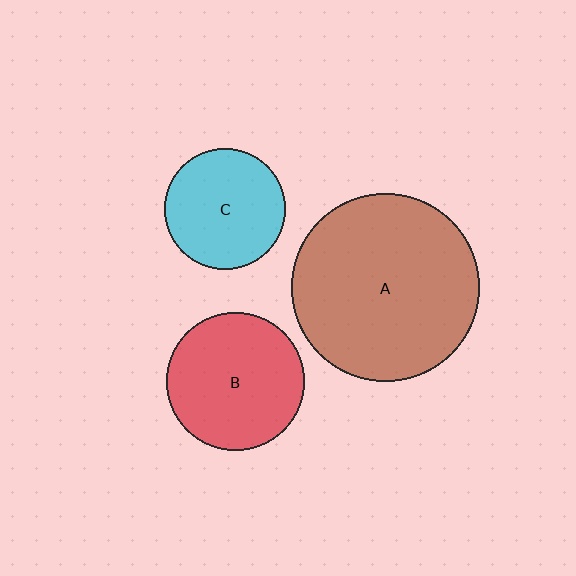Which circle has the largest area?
Circle A (brown).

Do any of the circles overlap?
No, none of the circles overlap.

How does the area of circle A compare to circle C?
Approximately 2.4 times.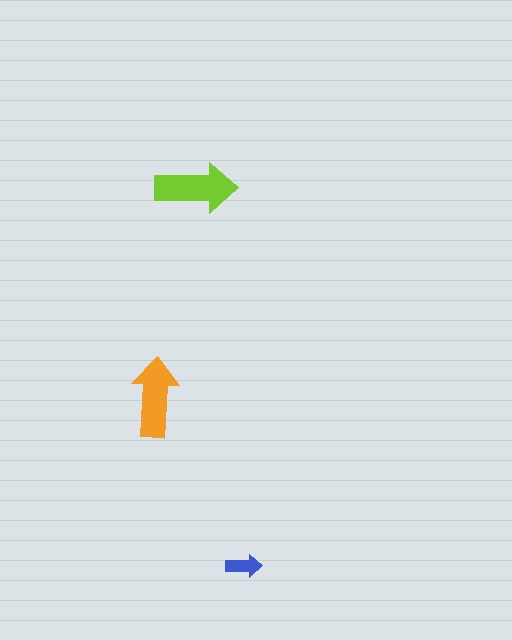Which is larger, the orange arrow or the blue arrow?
The orange one.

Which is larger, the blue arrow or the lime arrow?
The lime one.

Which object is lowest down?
The blue arrow is bottommost.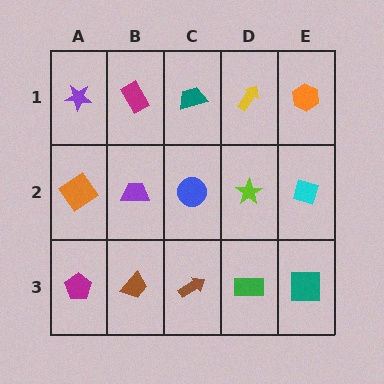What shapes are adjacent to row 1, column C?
A blue circle (row 2, column C), a magenta rectangle (row 1, column B), a yellow arrow (row 1, column D).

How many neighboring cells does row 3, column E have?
2.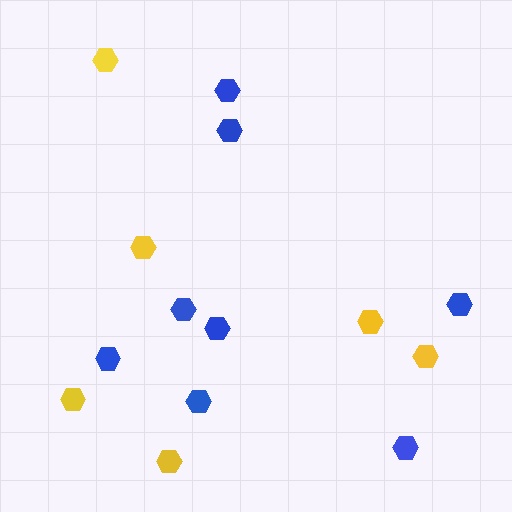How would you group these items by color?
There are 2 groups: one group of yellow hexagons (6) and one group of blue hexagons (8).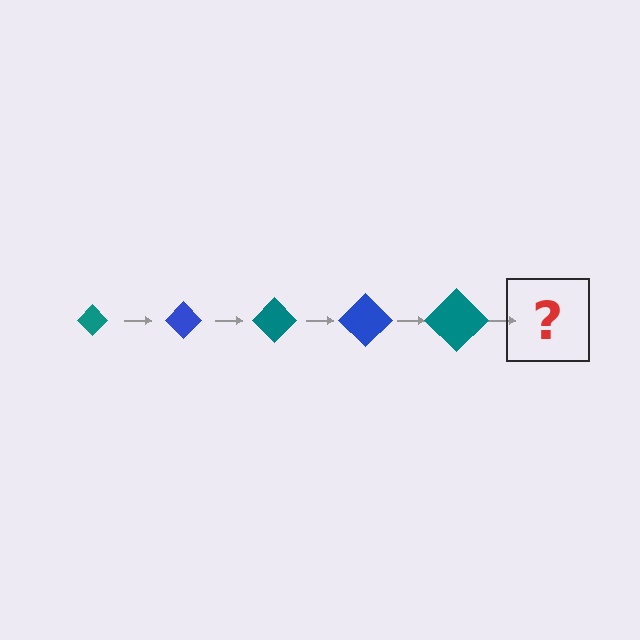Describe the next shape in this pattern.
It should be a blue diamond, larger than the previous one.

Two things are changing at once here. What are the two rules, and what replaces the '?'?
The two rules are that the diamond grows larger each step and the color cycles through teal and blue. The '?' should be a blue diamond, larger than the previous one.